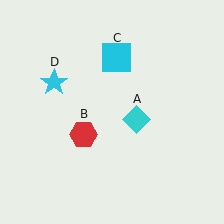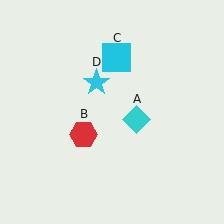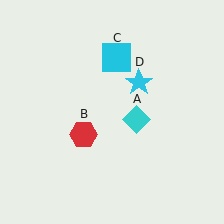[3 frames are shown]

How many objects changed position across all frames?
1 object changed position: cyan star (object D).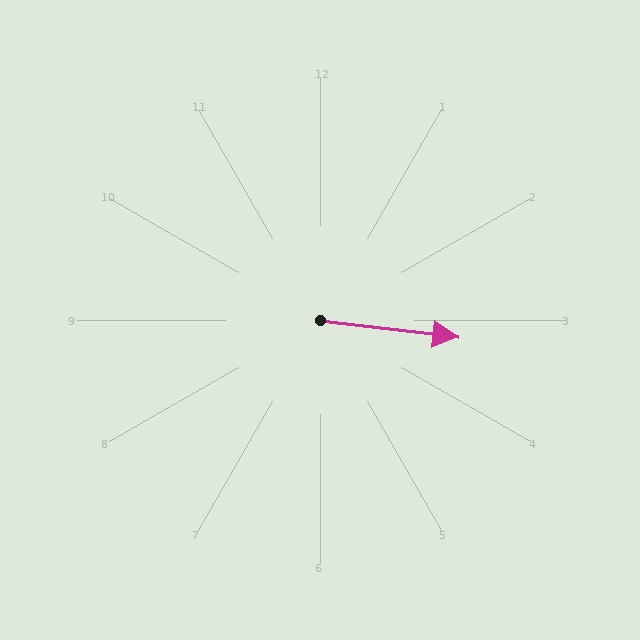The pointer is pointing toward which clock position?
Roughly 3 o'clock.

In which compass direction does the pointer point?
East.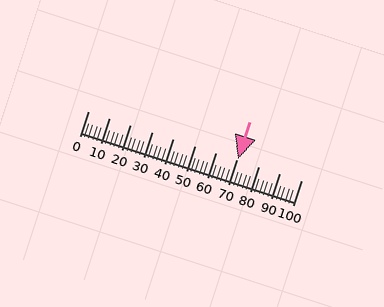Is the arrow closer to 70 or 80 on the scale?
The arrow is closer to 70.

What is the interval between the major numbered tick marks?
The major tick marks are spaced 10 units apart.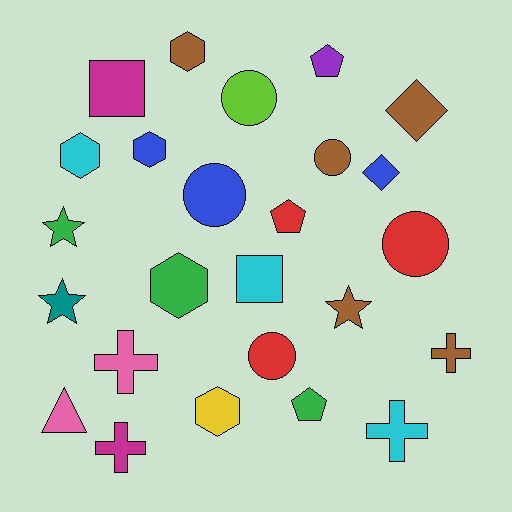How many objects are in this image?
There are 25 objects.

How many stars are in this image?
There are 3 stars.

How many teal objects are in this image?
There is 1 teal object.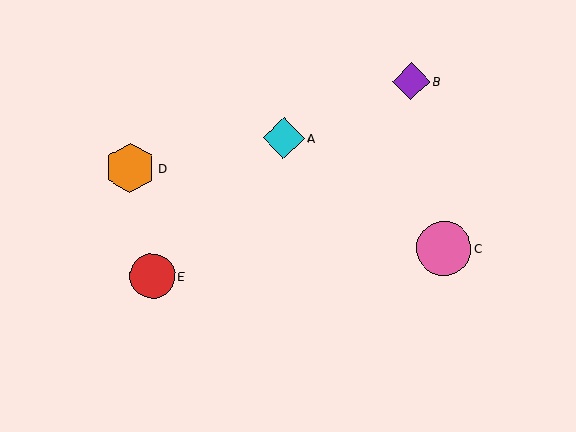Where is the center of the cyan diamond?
The center of the cyan diamond is at (284, 138).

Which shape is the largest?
The pink circle (labeled C) is the largest.